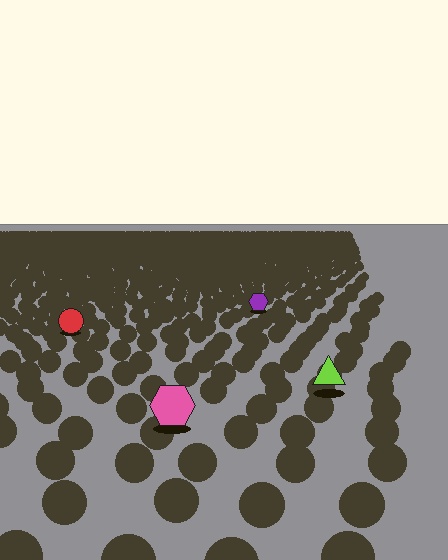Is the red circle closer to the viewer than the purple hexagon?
Yes. The red circle is closer — you can tell from the texture gradient: the ground texture is coarser near it.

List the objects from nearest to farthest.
From nearest to farthest: the pink hexagon, the lime triangle, the red circle, the purple hexagon.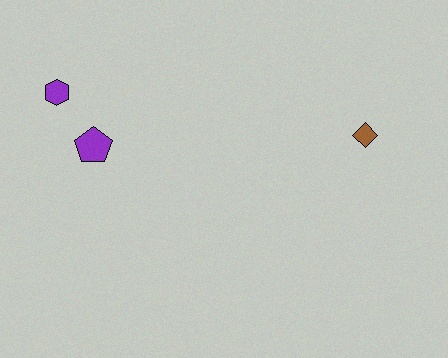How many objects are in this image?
There are 3 objects.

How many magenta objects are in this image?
There are no magenta objects.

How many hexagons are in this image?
There is 1 hexagon.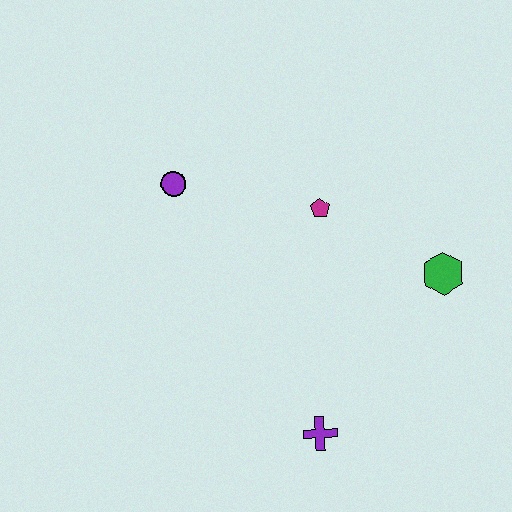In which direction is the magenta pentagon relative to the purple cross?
The magenta pentagon is above the purple cross.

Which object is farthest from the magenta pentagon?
The purple cross is farthest from the magenta pentagon.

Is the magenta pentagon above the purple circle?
No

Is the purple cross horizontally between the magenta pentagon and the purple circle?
Yes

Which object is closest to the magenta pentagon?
The green hexagon is closest to the magenta pentagon.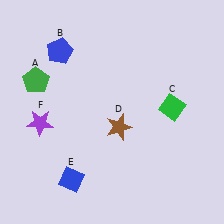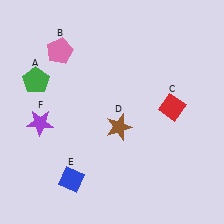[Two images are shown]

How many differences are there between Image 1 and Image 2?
There are 2 differences between the two images.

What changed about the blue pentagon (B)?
In Image 1, B is blue. In Image 2, it changed to pink.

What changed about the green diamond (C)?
In Image 1, C is green. In Image 2, it changed to red.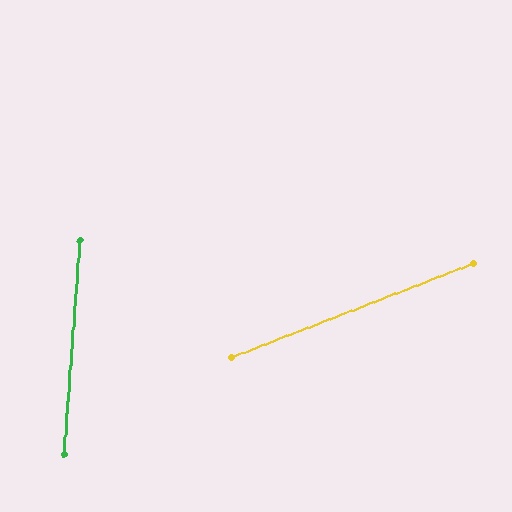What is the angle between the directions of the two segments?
Approximately 64 degrees.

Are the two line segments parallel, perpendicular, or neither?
Neither parallel nor perpendicular — they differ by about 64°.